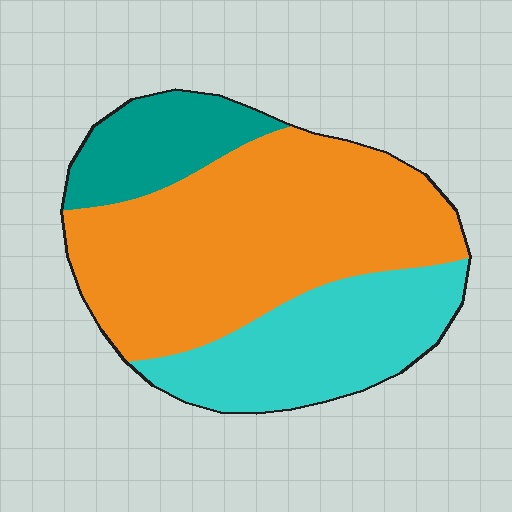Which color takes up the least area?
Teal, at roughly 15%.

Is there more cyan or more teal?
Cyan.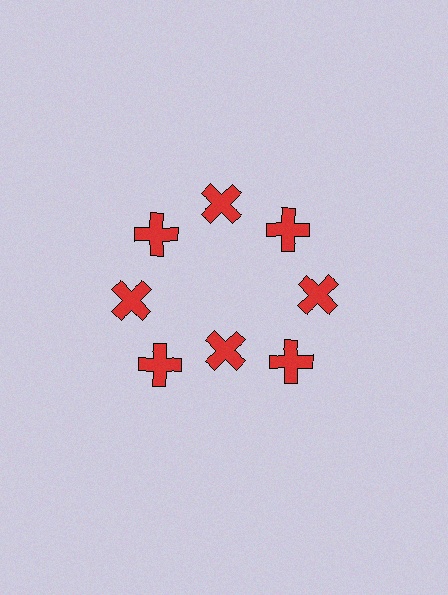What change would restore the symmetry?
The symmetry would be restored by moving it outward, back onto the ring so that all 8 crosses sit at equal angles and equal distance from the center.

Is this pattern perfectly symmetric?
No. The 8 red crosses are arranged in a ring, but one element near the 6 o'clock position is pulled inward toward the center, breaking the 8-fold rotational symmetry.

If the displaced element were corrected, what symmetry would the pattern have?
It would have 8-fold rotational symmetry — the pattern would map onto itself every 45 degrees.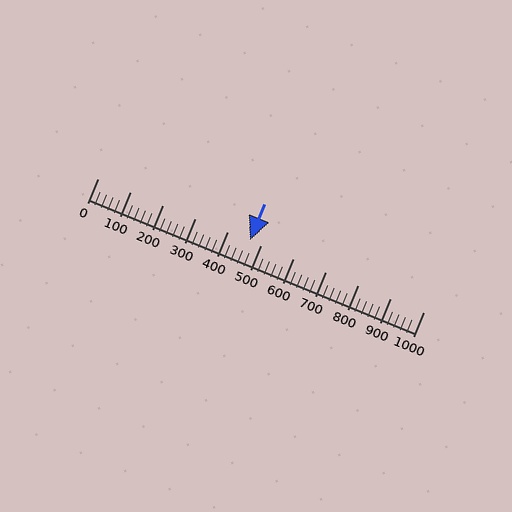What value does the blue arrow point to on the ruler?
The blue arrow points to approximately 469.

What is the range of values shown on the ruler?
The ruler shows values from 0 to 1000.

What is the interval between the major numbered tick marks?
The major tick marks are spaced 100 units apart.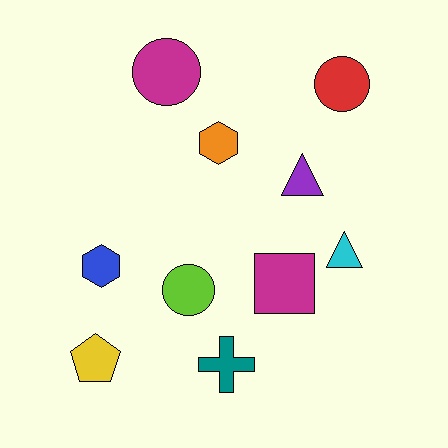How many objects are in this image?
There are 10 objects.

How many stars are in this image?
There are no stars.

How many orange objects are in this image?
There is 1 orange object.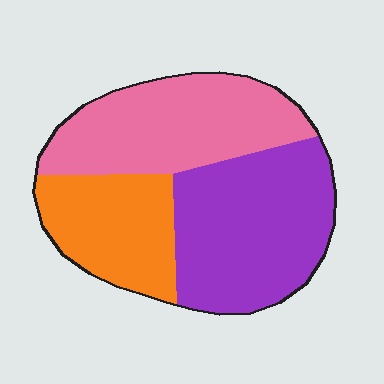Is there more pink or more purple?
Purple.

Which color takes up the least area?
Orange, at roughly 25%.